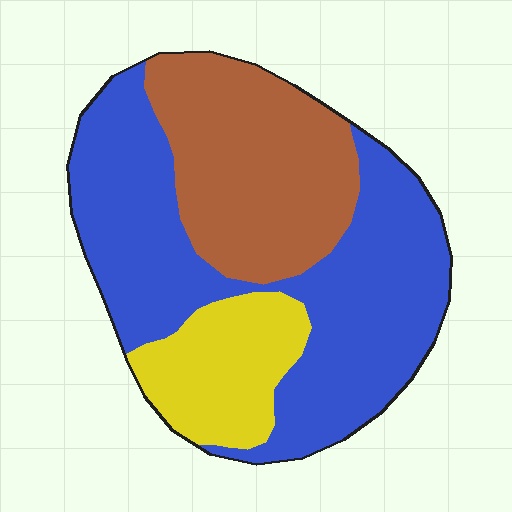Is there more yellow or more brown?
Brown.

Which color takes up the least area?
Yellow, at roughly 15%.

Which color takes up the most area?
Blue, at roughly 50%.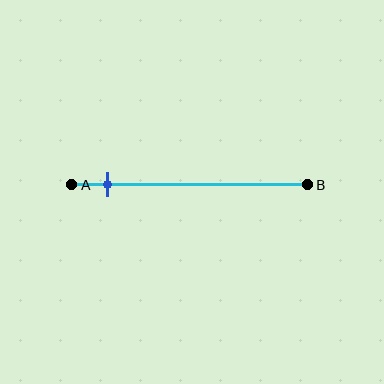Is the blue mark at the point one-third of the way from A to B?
No, the mark is at about 15% from A, not at the 33% one-third point.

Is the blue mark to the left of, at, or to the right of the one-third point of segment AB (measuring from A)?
The blue mark is to the left of the one-third point of segment AB.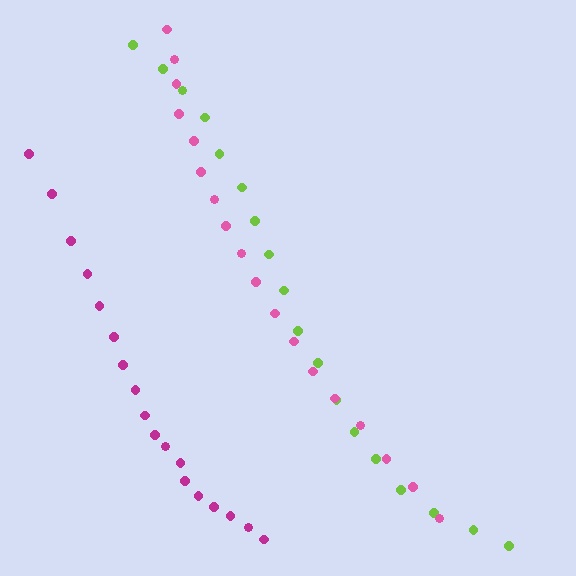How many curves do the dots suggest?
There are 3 distinct paths.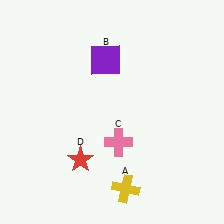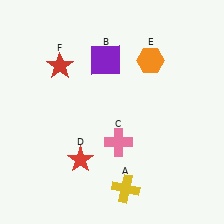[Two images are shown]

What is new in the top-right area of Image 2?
An orange hexagon (E) was added in the top-right area of Image 2.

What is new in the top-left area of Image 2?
A red star (F) was added in the top-left area of Image 2.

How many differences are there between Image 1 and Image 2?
There are 2 differences between the two images.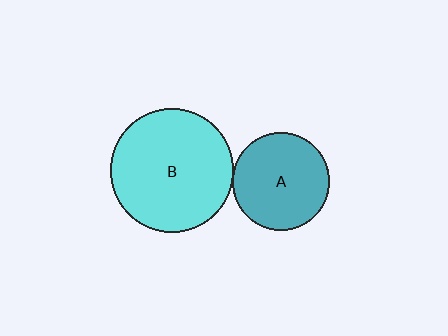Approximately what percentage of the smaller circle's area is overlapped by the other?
Approximately 5%.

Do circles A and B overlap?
Yes.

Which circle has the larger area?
Circle B (cyan).